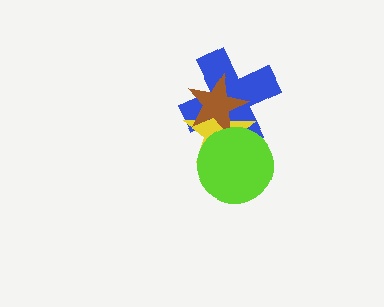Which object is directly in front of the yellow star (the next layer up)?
The brown star is directly in front of the yellow star.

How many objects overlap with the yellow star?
3 objects overlap with the yellow star.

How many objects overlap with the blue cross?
3 objects overlap with the blue cross.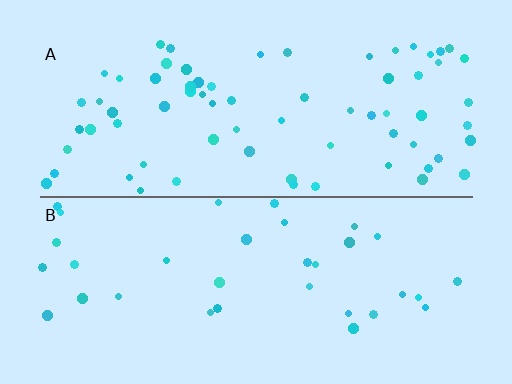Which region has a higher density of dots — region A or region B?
A (the top).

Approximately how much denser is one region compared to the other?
Approximately 2.1× — region A over region B.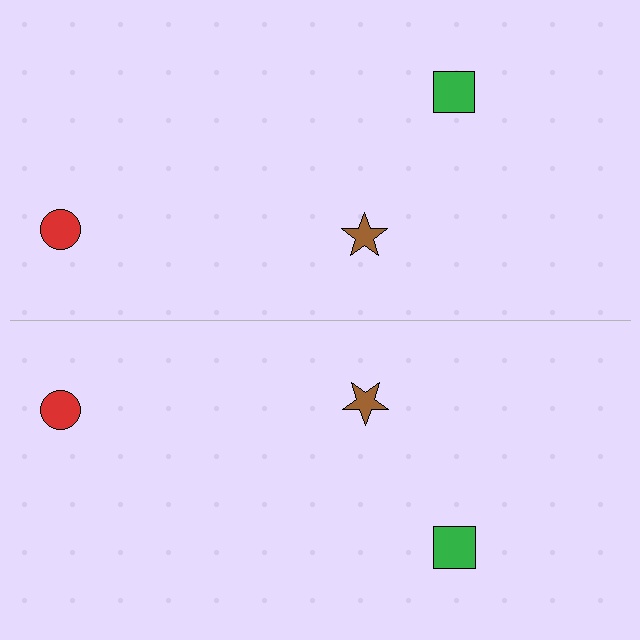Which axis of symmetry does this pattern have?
The pattern has a horizontal axis of symmetry running through the center of the image.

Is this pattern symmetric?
Yes, this pattern has bilateral (reflection) symmetry.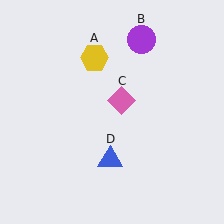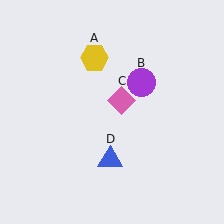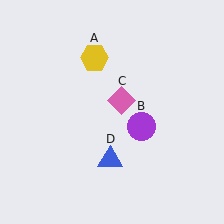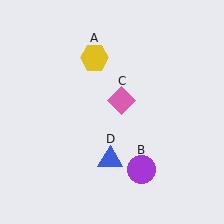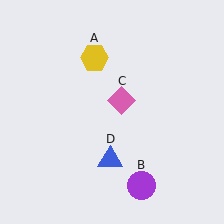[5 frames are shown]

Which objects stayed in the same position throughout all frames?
Yellow hexagon (object A) and pink diamond (object C) and blue triangle (object D) remained stationary.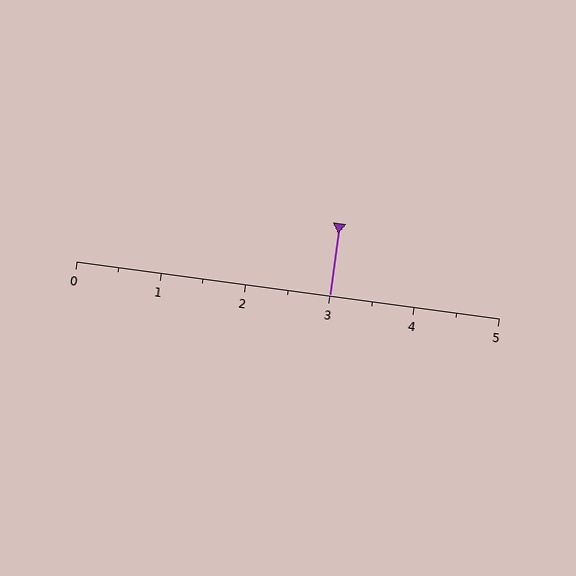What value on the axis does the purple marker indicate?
The marker indicates approximately 3.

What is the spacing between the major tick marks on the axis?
The major ticks are spaced 1 apart.